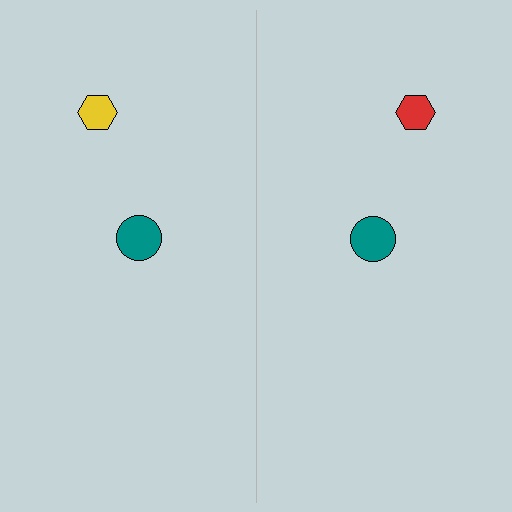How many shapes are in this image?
There are 4 shapes in this image.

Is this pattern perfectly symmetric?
No, the pattern is not perfectly symmetric. The red hexagon on the right side breaks the symmetry — its mirror counterpart is yellow.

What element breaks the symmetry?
The red hexagon on the right side breaks the symmetry — its mirror counterpart is yellow.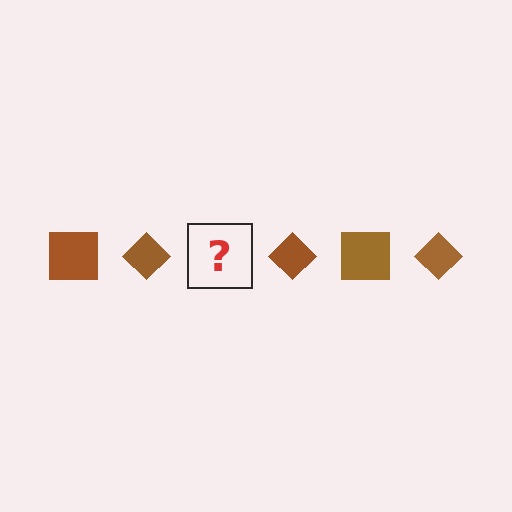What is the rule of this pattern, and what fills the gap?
The rule is that the pattern cycles through square, diamond shapes in brown. The gap should be filled with a brown square.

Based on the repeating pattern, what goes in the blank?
The blank should be a brown square.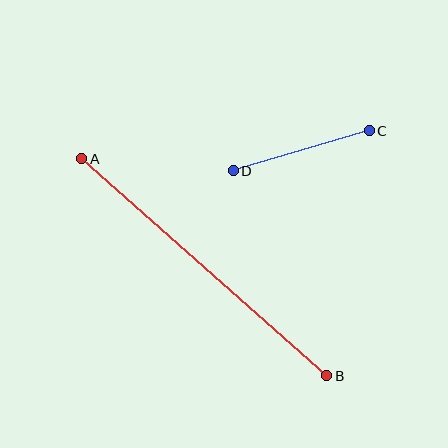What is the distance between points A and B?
The distance is approximately 327 pixels.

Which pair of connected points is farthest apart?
Points A and B are farthest apart.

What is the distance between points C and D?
The distance is approximately 142 pixels.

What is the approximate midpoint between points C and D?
The midpoint is at approximately (301, 151) pixels.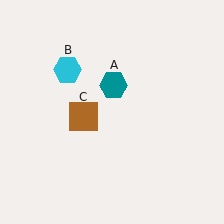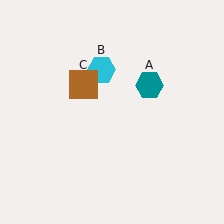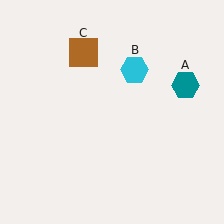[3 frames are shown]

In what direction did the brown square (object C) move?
The brown square (object C) moved up.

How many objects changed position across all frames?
3 objects changed position: teal hexagon (object A), cyan hexagon (object B), brown square (object C).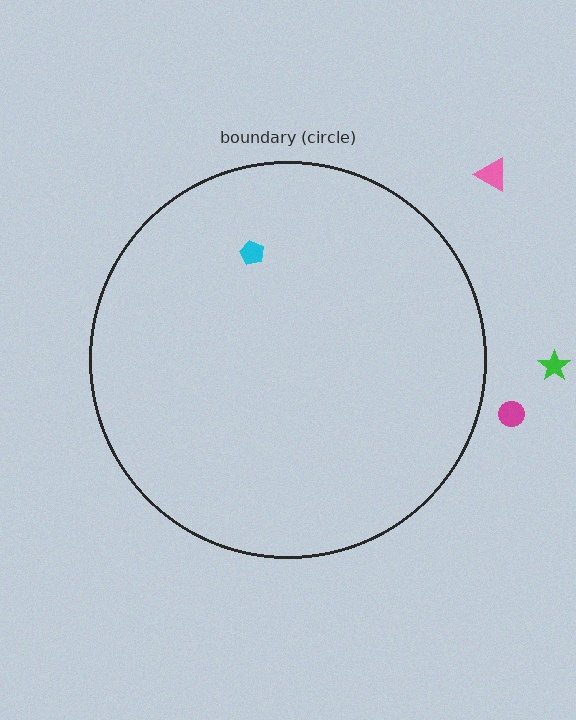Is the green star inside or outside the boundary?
Outside.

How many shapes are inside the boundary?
1 inside, 3 outside.